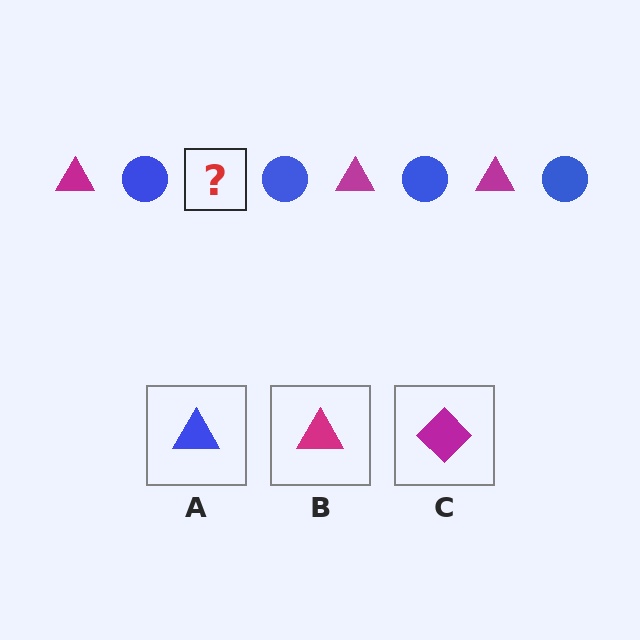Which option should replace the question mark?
Option B.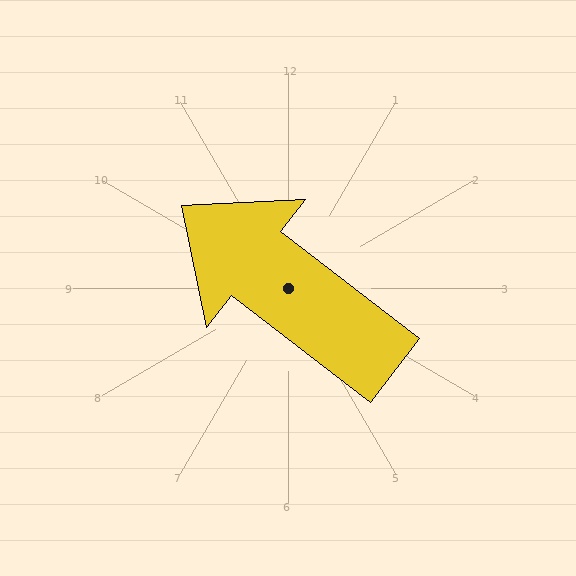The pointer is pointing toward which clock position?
Roughly 10 o'clock.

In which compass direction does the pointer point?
Northwest.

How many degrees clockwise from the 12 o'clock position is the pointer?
Approximately 308 degrees.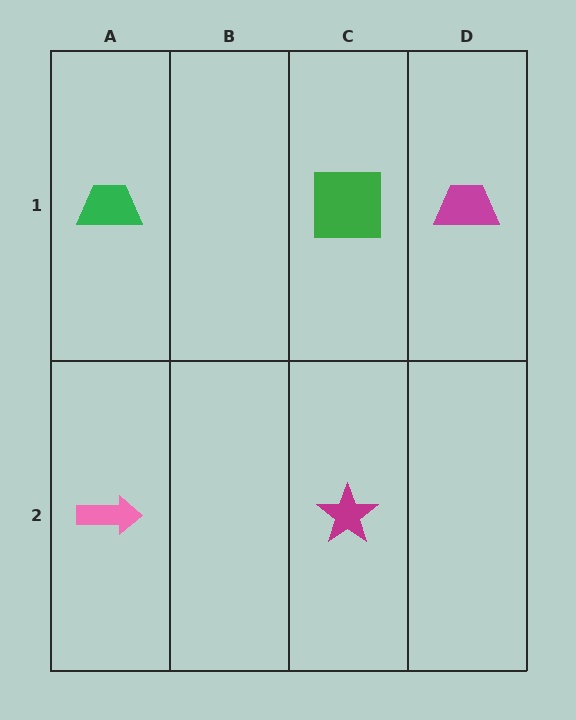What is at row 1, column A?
A green trapezoid.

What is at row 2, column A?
A pink arrow.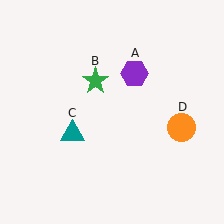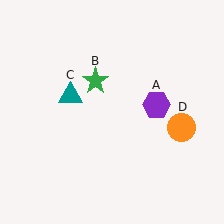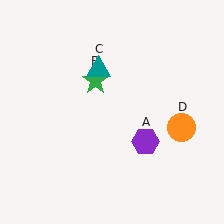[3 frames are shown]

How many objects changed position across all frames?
2 objects changed position: purple hexagon (object A), teal triangle (object C).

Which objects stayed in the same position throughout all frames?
Green star (object B) and orange circle (object D) remained stationary.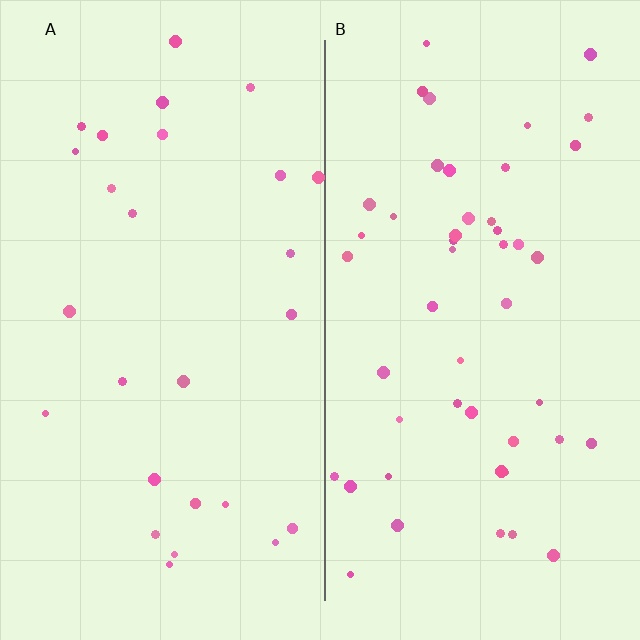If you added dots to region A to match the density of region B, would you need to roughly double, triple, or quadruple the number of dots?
Approximately double.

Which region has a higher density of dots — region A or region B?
B (the right).